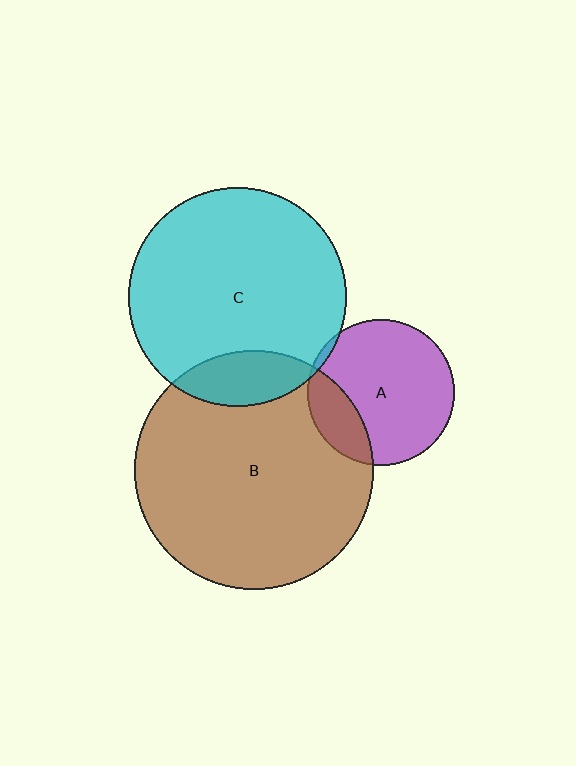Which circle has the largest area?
Circle B (brown).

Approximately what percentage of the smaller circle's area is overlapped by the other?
Approximately 15%.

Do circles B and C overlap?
Yes.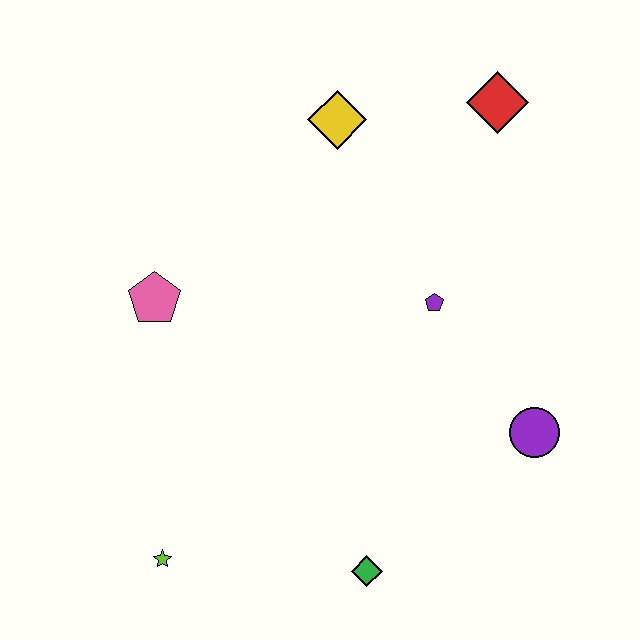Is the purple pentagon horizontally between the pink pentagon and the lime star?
No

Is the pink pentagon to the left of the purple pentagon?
Yes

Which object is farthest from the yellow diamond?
The lime star is farthest from the yellow diamond.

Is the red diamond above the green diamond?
Yes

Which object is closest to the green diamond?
The lime star is closest to the green diamond.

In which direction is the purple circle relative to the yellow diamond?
The purple circle is below the yellow diamond.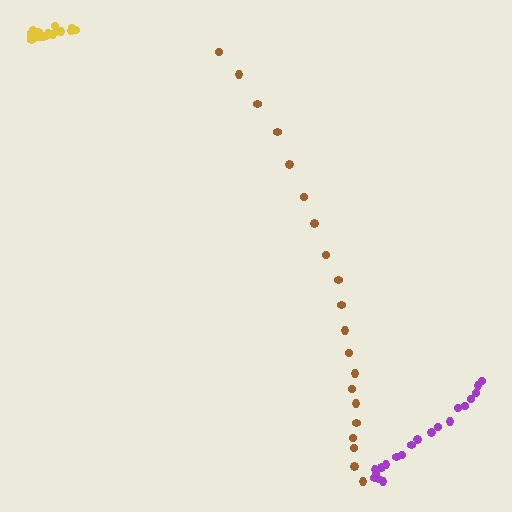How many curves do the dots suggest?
There are 3 distinct paths.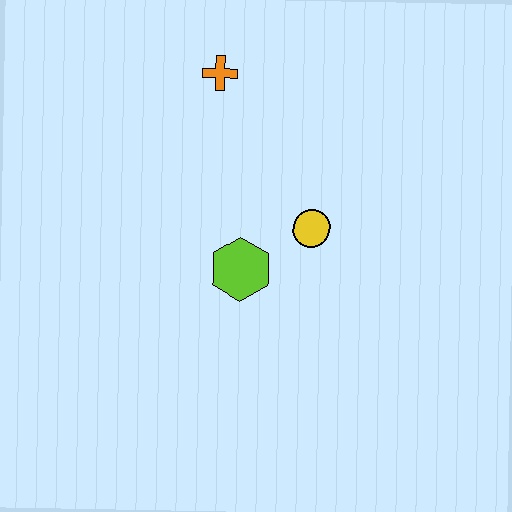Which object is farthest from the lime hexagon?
The orange cross is farthest from the lime hexagon.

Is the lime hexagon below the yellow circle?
Yes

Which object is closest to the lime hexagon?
The yellow circle is closest to the lime hexagon.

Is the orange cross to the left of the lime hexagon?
Yes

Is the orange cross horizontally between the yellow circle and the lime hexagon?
No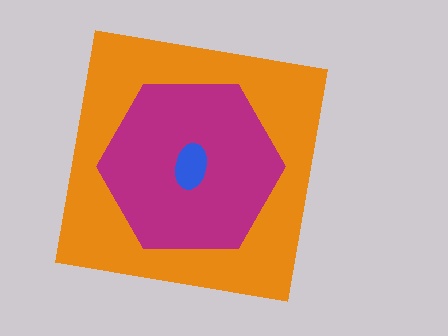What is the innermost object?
The blue ellipse.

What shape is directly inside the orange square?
The magenta hexagon.